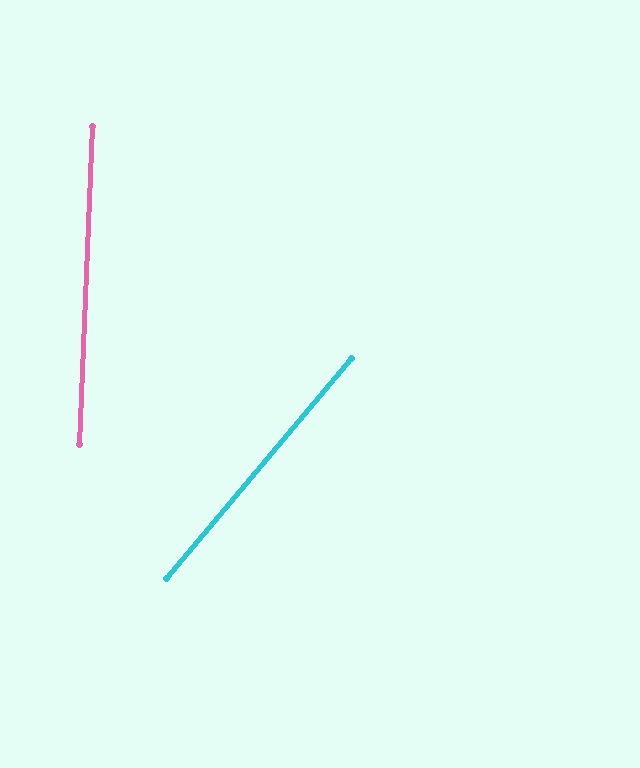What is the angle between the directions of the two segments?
Approximately 38 degrees.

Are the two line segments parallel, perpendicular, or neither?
Neither parallel nor perpendicular — they differ by about 38°.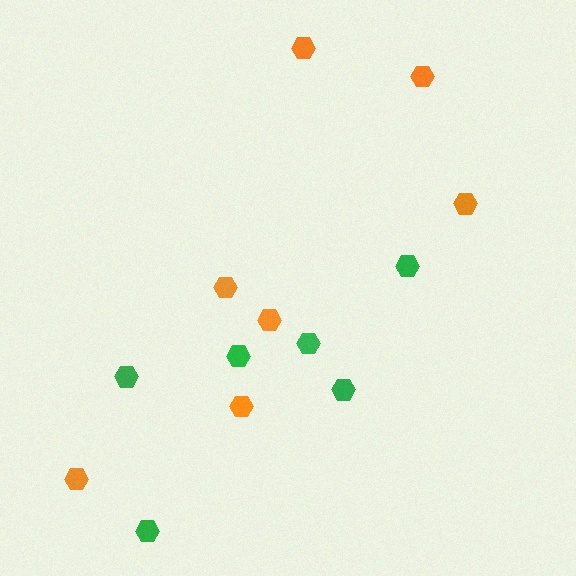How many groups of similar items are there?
There are 2 groups: one group of green hexagons (6) and one group of orange hexagons (7).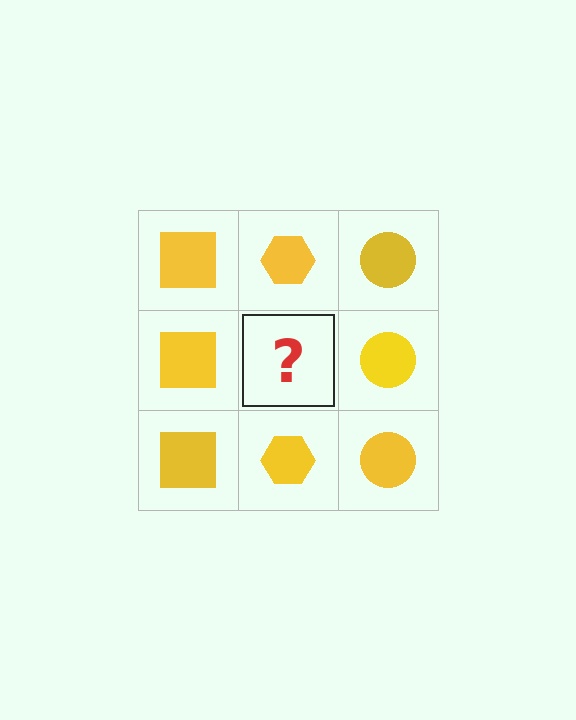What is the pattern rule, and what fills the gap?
The rule is that each column has a consistent shape. The gap should be filled with a yellow hexagon.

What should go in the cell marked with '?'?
The missing cell should contain a yellow hexagon.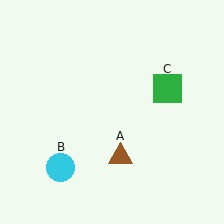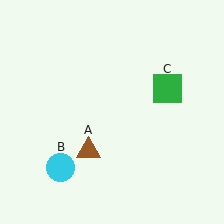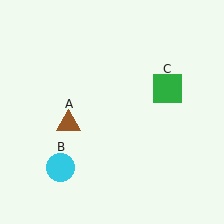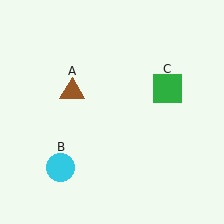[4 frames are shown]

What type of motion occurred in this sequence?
The brown triangle (object A) rotated clockwise around the center of the scene.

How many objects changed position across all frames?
1 object changed position: brown triangle (object A).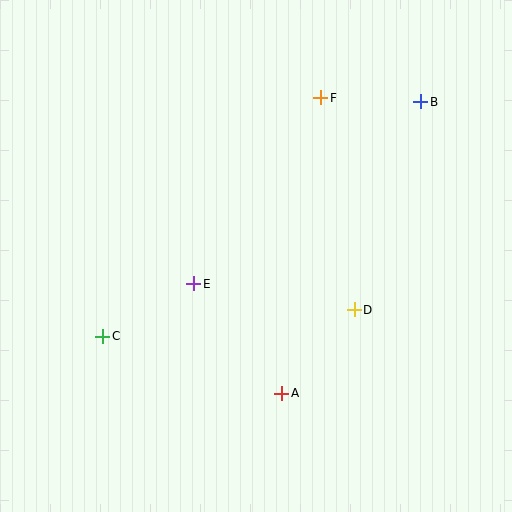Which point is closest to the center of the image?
Point E at (194, 284) is closest to the center.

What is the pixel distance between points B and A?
The distance between B and A is 323 pixels.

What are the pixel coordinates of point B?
Point B is at (421, 102).